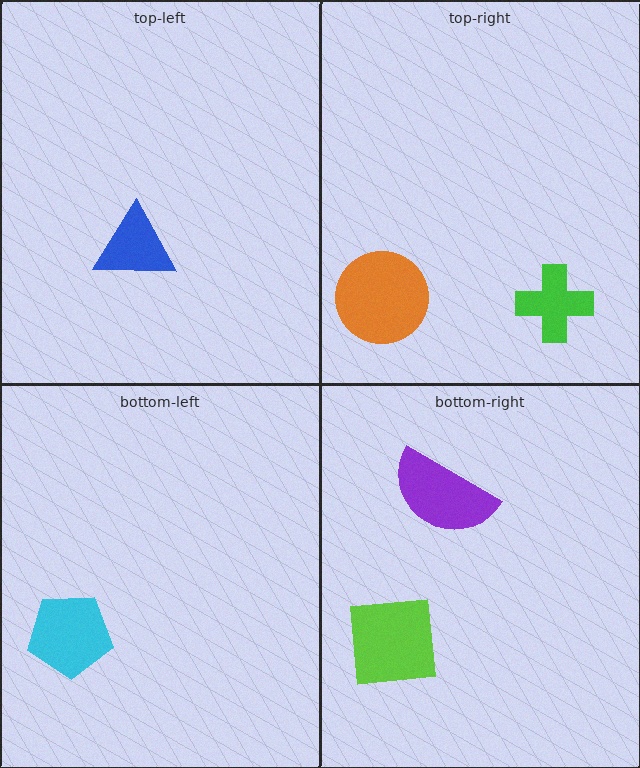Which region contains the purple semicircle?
The bottom-right region.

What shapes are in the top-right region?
The green cross, the orange circle.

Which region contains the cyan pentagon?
The bottom-left region.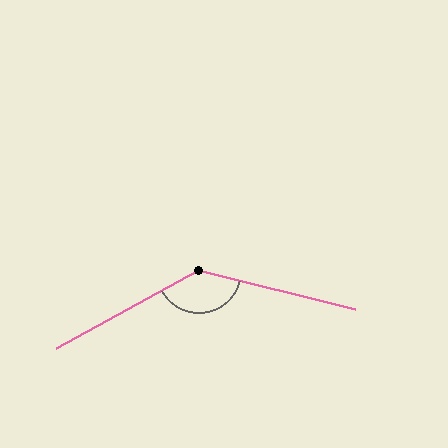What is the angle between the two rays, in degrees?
Approximately 138 degrees.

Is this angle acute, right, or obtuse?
It is obtuse.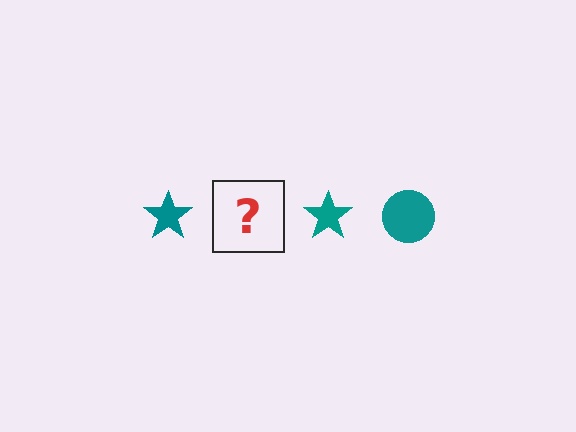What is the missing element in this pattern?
The missing element is a teal circle.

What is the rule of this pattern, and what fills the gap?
The rule is that the pattern cycles through star, circle shapes in teal. The gap should be filled with a teal circle.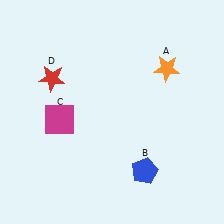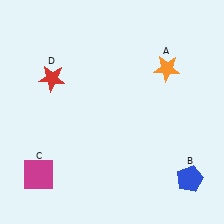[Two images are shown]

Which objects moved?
The objects that moved are: the blue pentagon (B), the magenta square (C).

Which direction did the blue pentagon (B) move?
The blue pentagon (B) moved right.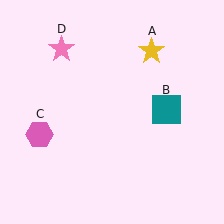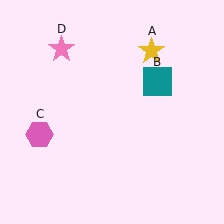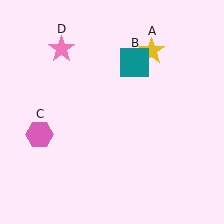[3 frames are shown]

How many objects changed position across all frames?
1 object changed position: teal square (object B).